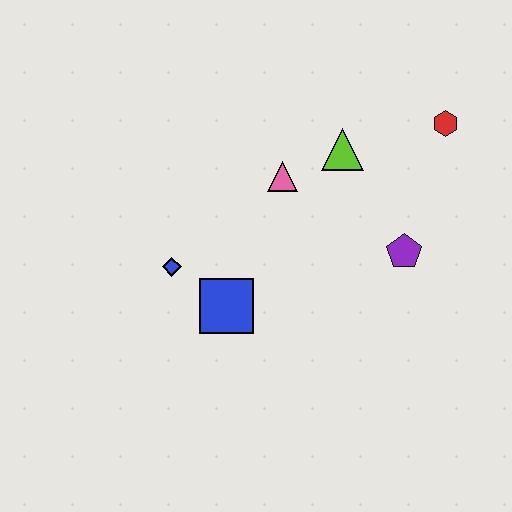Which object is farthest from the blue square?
The red hexagon is farthest from the blue square.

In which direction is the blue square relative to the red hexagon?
The blue square is to the left of the red hexagon.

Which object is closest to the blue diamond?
The blue square is closest to the blue diamond.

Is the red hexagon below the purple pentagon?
No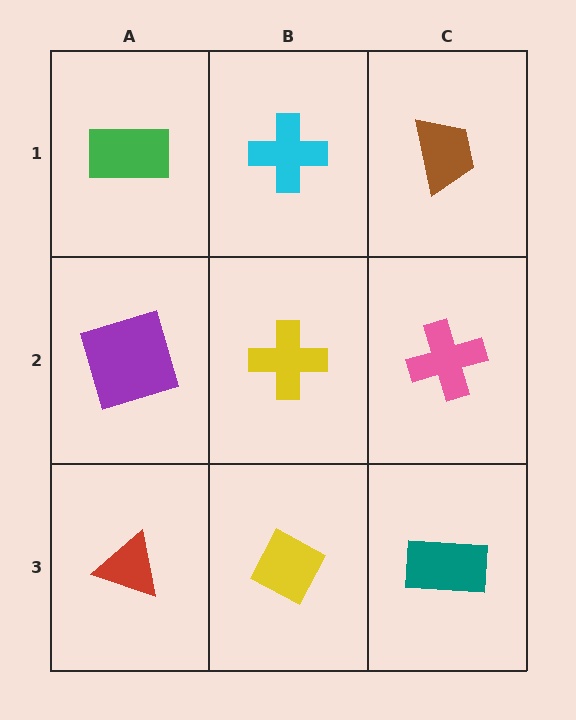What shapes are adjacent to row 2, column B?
A cyan cross (row 1, column B), a yellow diamond (row 3, column B), a purple square (row 2, column A), a pink cross (row 2, column C).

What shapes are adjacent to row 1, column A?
A purple square (row 2, column A), a cyan cross (row 1, column B).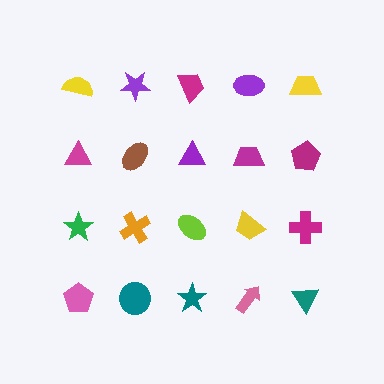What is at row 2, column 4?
A magenta trapezoid.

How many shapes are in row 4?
5 shapes.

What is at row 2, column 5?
A magenta pentagon.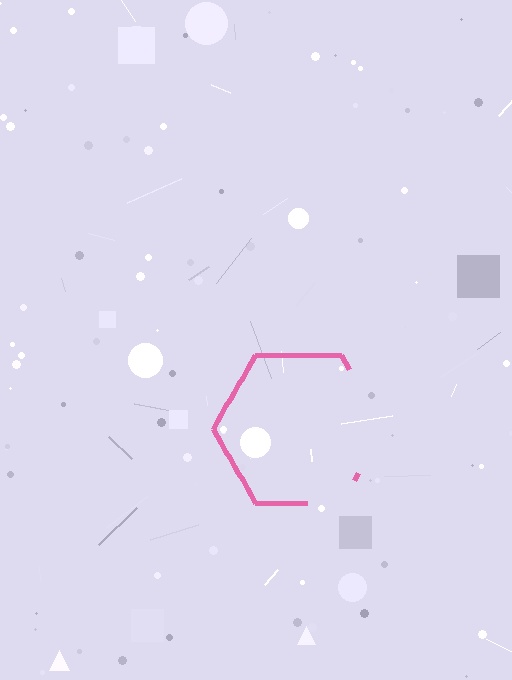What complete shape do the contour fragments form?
The contour fragments form a hexagon.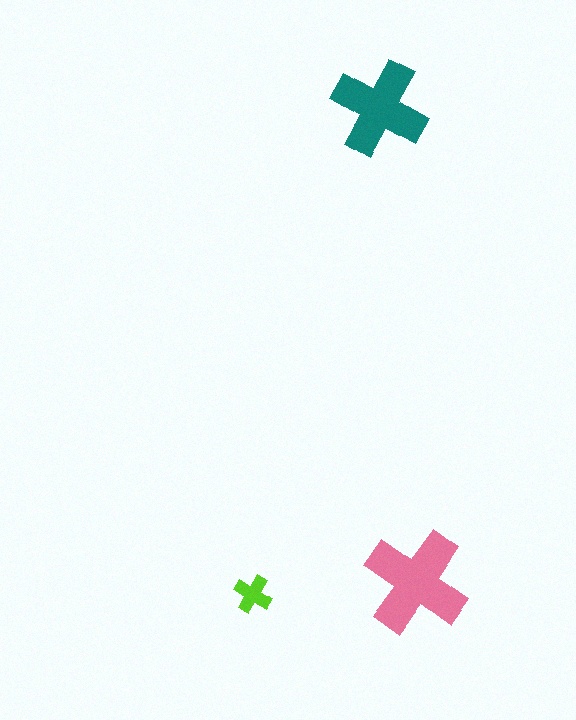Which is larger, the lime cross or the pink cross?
The pink one.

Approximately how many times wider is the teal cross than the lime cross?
About 2.5 times wider.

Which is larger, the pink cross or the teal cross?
The pink one.